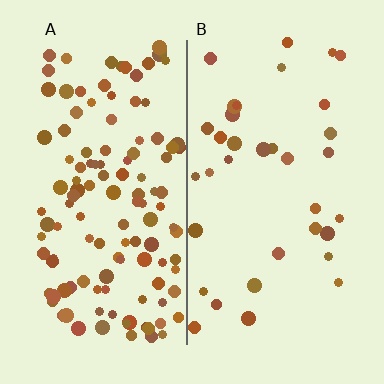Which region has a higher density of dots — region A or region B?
A (the left).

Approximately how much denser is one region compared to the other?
Approximately 3.5× — region A over region B.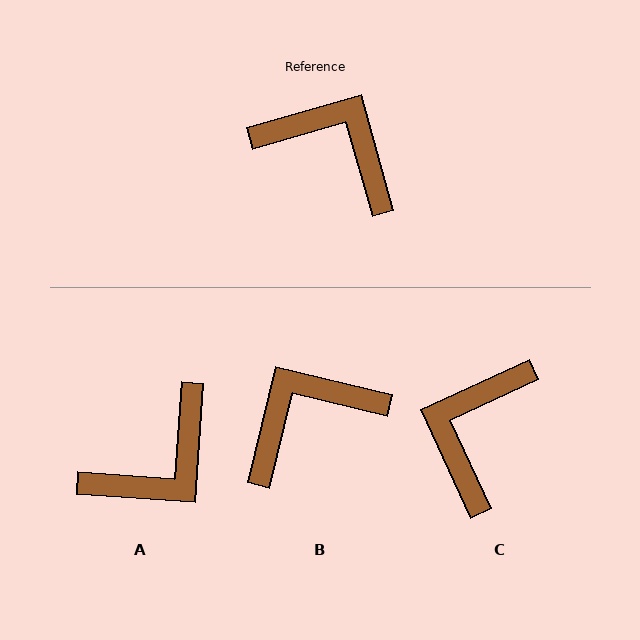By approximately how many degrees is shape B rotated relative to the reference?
Approximately 61 degrees counter-clockwise.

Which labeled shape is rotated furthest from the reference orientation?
A, about 110 degrees away.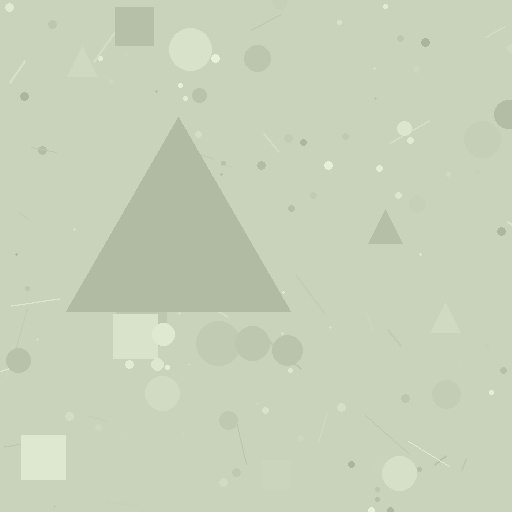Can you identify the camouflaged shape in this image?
The camouflaged shape is a triangle.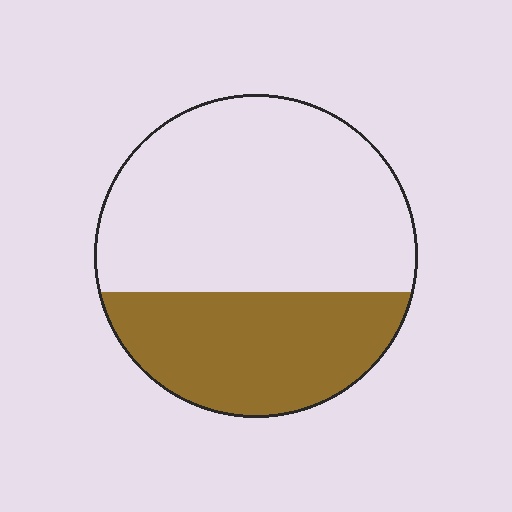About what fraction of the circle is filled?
About three eighths (3/8).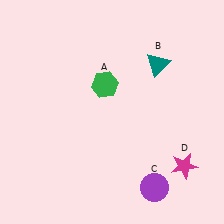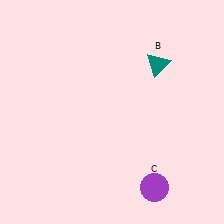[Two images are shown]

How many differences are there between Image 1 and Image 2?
There are 2 differences between the two images.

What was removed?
The green hexagon (A), the magenta star (D) were removed in Image 2.